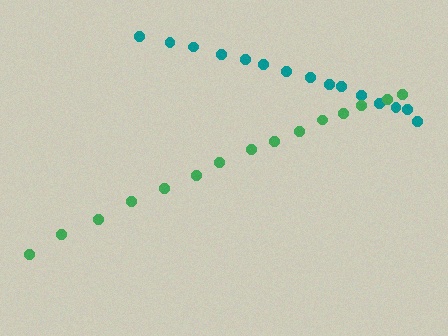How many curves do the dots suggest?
There are 2 distinct paths.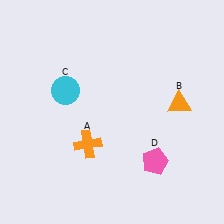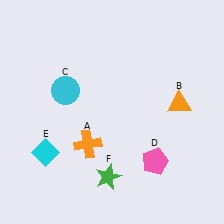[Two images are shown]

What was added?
A cyan diamond (E), a green star (F) were added in Image 2.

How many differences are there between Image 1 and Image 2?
There are 2 differences between the two images.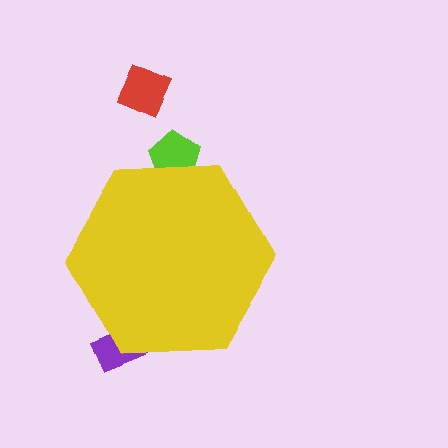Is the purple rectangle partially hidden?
Yes, the purple rectangle is partially hidden behind the yellow hexagon.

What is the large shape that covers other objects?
A yellow hexagon.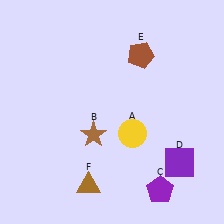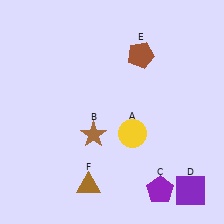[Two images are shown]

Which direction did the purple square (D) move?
The purple square (D) moved down.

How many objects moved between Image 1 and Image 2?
1 object moved between the two images.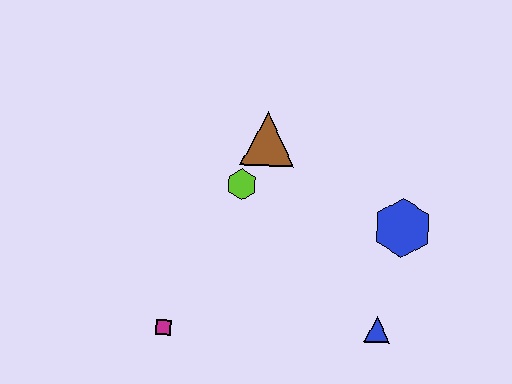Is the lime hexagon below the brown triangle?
Yes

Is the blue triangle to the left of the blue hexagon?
Yes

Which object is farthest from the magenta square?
The blue hexagon is farthest from the magenta square.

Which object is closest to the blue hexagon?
The blue triangle is closest to the blue hexagon.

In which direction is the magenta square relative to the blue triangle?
The magenta square is to the left of the blue triangle.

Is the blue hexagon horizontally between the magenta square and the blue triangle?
No